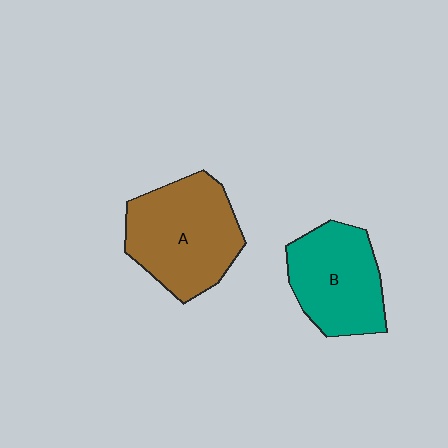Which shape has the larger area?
Shape A (brown).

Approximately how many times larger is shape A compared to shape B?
Approximately 1.2 times.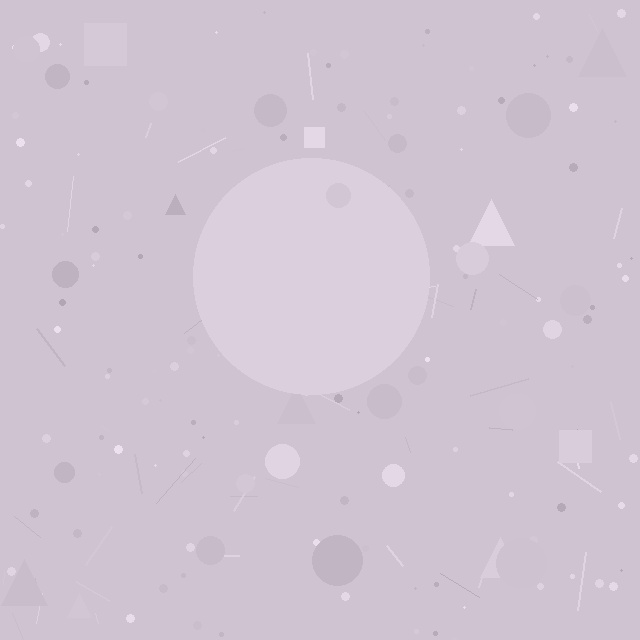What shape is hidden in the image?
A circle is hidden in the image.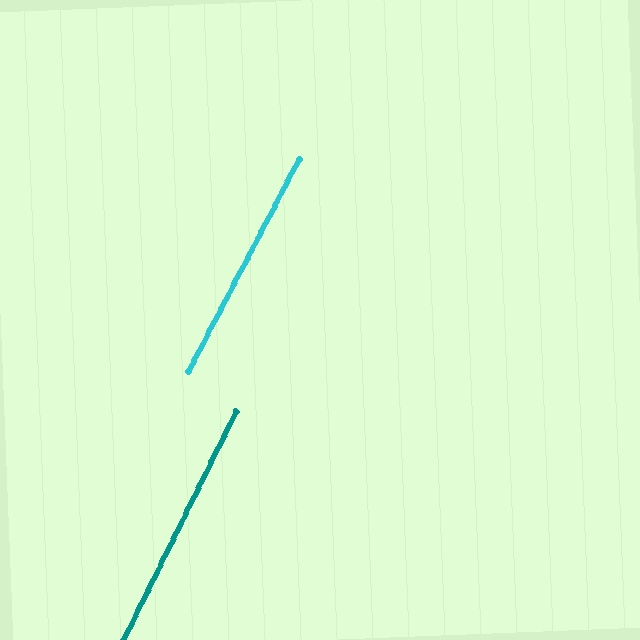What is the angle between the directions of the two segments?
Approximately 2 degrees.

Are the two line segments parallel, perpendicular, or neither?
Parallel — their directions differ by only 1.5°.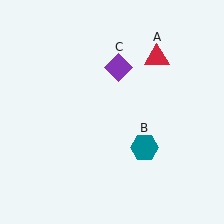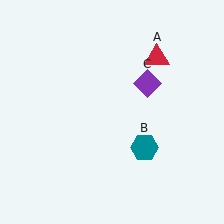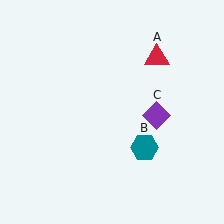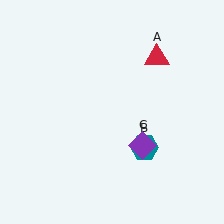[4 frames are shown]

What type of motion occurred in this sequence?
The purple diamond (object C) rotated clockwise around the center of the scene.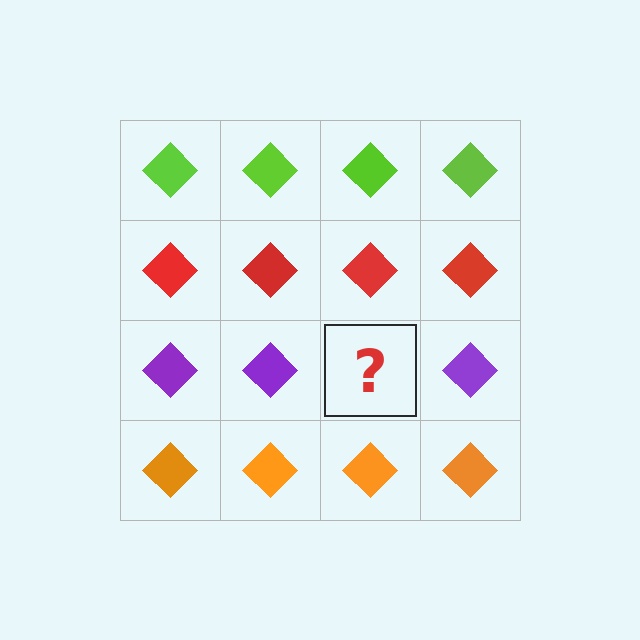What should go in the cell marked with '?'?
The missing cell should contain a purple diamond.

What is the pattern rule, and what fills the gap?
The rule is that each row has a consistent color. The gap should be filled with a purple diamond.